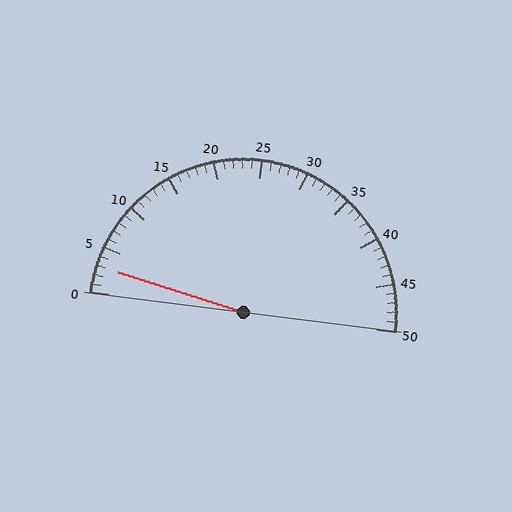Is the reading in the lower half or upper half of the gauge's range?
The reading is in the lower half of the range (0 to 50).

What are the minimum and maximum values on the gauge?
The gauge ranges from 0 to 50.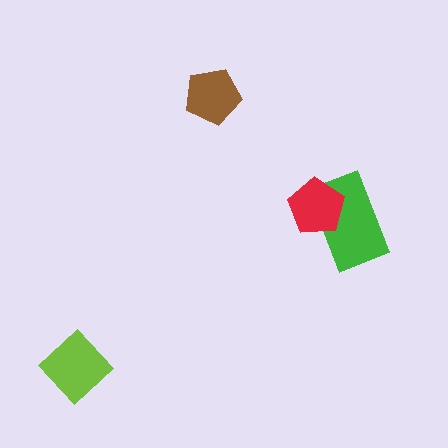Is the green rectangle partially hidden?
Yes, it is partially covered by another shape.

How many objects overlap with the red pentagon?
1 object overlaps with the red pentagon.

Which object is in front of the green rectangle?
The red pentagon is in front of the green rectangle.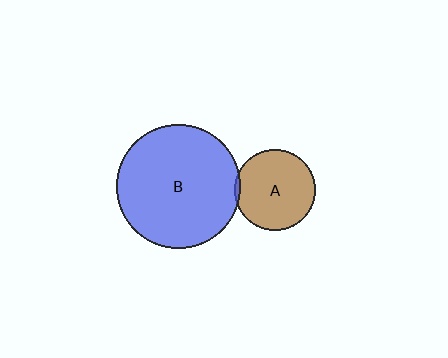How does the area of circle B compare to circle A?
Approximately 2.4 times.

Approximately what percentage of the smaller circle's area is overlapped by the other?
Approximately 5%.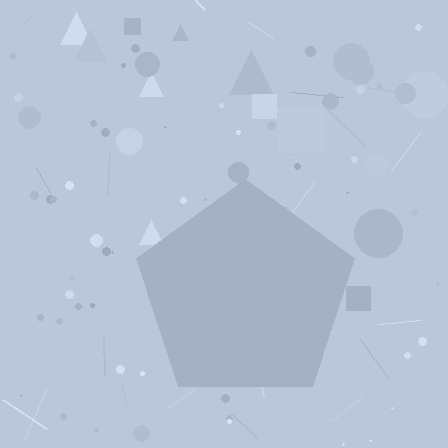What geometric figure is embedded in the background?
A pentagon is embedded in the background.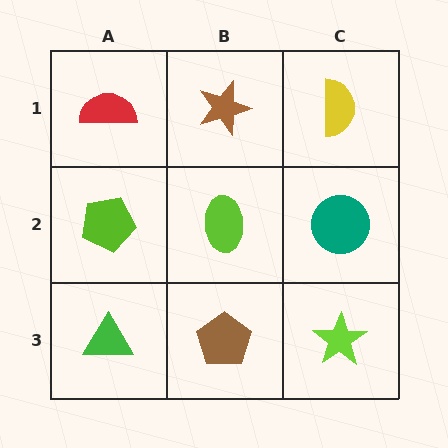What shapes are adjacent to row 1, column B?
A lime ellipse (row 2, column B), a red semicircle (row 1, column A), a yellow semicircle (row 1, column C).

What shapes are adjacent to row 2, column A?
A red semicircle (row 1, column A), a green triangle (row 3, column A), a lime ellipse (row 2, column B).